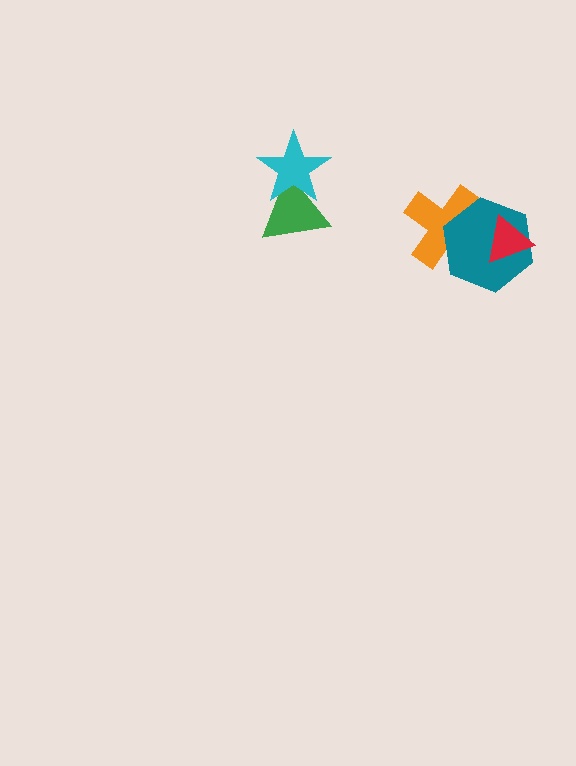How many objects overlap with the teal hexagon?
2 objects overlap with the teal hexagon.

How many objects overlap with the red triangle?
2 objects overlap with the red triangle.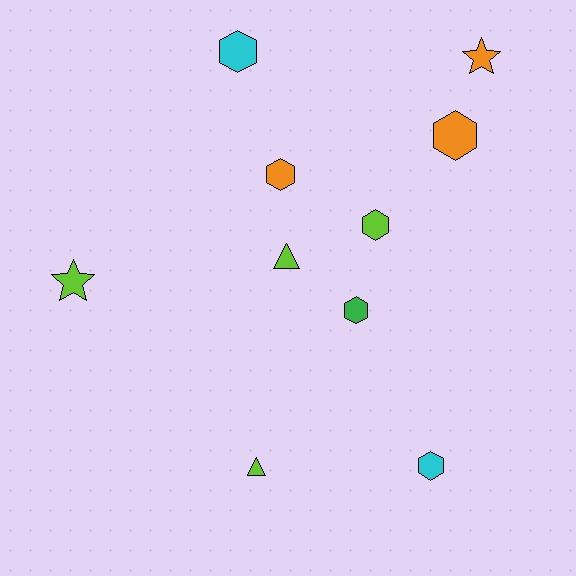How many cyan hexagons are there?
There are 2 cyan hexagons.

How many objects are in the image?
There are 10 objects.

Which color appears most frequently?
Lime, with 4 objects.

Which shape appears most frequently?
Hexagon, with 6 objects.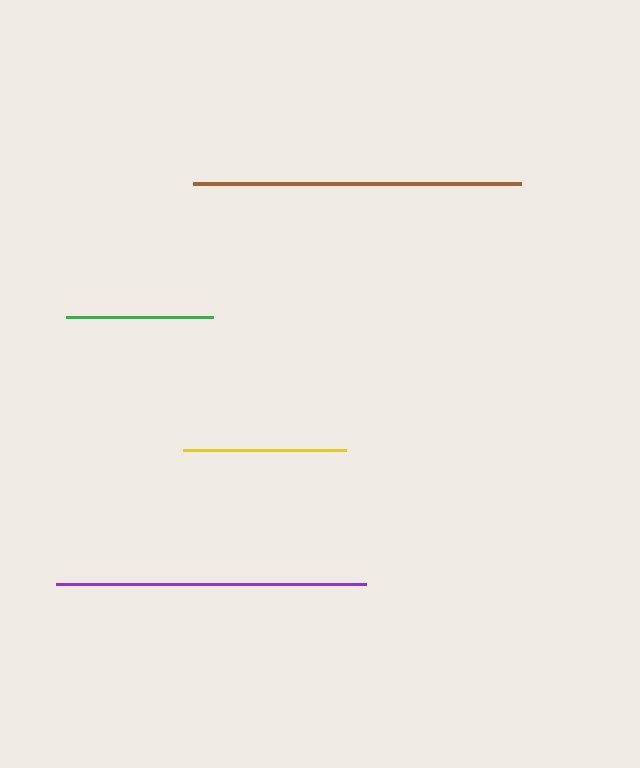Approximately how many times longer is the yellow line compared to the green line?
The yellow line is approximately 1.1 times the length of the green line.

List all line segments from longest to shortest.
From longest to shortest: brown, purple, yellow, green.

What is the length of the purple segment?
The purple segment is approximately 310 pixels long.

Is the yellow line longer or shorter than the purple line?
The purple line is longer than the yellow line.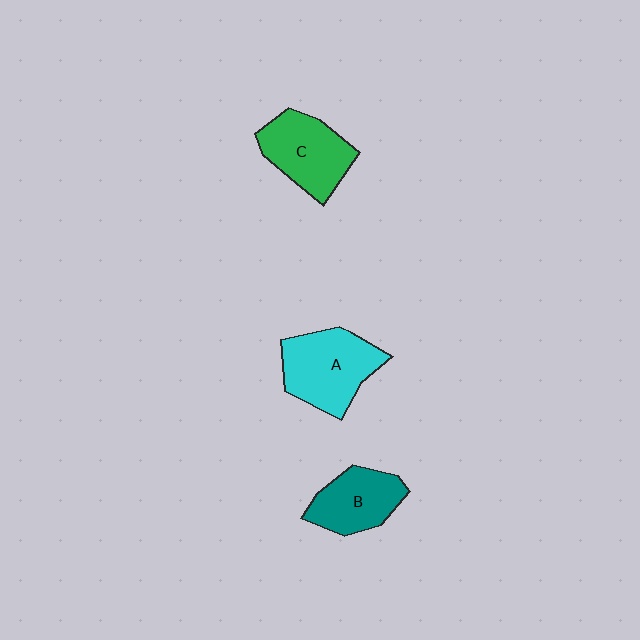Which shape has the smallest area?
Shape B (teal).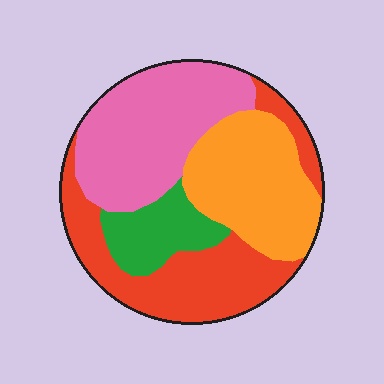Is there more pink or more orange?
Pink.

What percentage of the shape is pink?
Pink covers roughly 30% of the shape.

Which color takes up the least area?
Green, at roughly 10%.